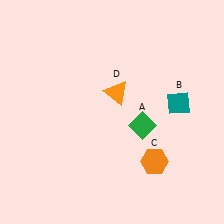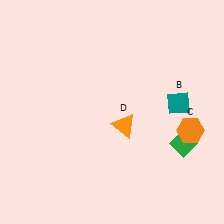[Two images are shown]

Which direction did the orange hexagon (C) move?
The orange hexagon (C) moved right.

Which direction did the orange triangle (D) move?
The orange triangle (D) moved down.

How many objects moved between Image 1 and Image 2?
3 objects moved between the two images.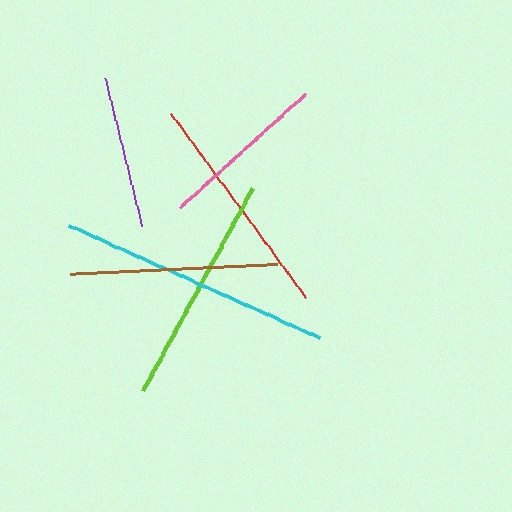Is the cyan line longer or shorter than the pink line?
The cyan line is longer than the pink line.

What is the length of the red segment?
The red segment is approximately 228 pixels long.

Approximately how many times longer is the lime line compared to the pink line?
The lime line is approximately 1.4 times the length of the pink line.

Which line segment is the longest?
The cyan line is the longest at approximately 275 pixels.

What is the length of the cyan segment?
The cyan segment is approximately 275 pixels long.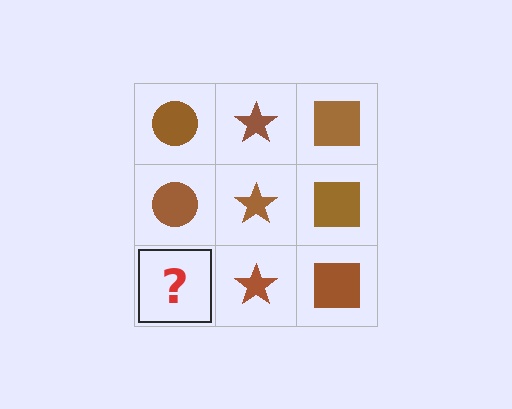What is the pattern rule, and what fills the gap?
The rule is that each column has a consistent shape. The gap should be filled with a brown circle.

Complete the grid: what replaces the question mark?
The question mark should be replaced with a brown circle.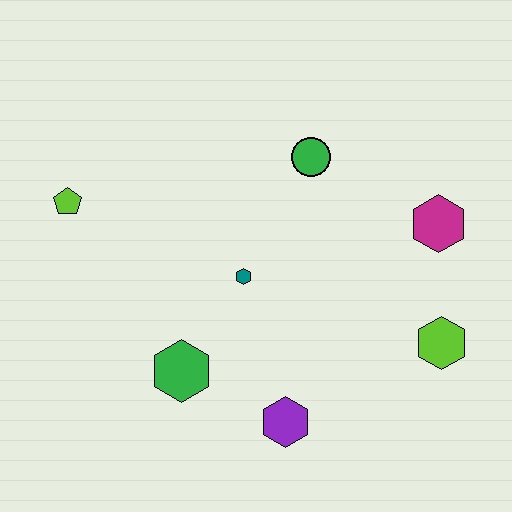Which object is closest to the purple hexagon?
The green hexagon is closest to the purple hexagon.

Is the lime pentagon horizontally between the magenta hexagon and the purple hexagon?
No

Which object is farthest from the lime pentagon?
The lime hexagon is farthest from the lime pentagon.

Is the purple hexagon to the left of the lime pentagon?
No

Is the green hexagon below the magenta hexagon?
Yes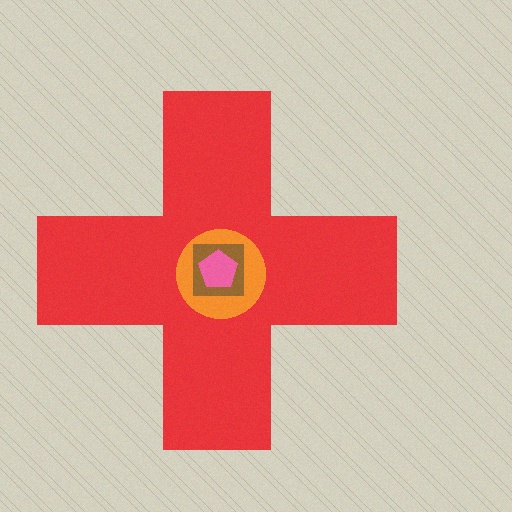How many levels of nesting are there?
4.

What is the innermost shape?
The pink pentagon.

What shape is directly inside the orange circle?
The brown square.